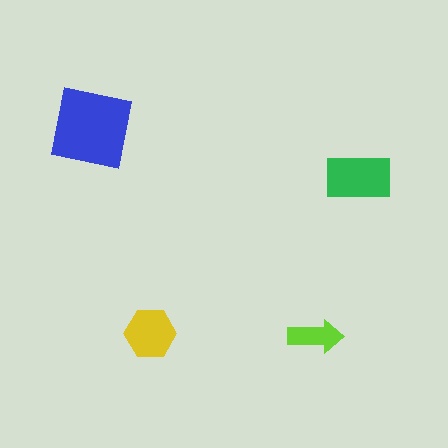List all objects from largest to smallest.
The blue square, the green rectangle, the yellow hexagon, the lime arrow.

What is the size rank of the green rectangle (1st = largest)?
2nd.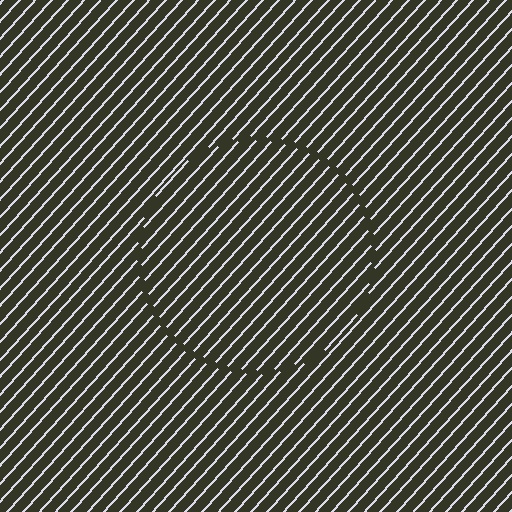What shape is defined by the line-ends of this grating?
An illusory circle. The interior of the shape contains the same grating, shifted by half a period — the contour is defined by the phase discontinuity where line-ends from the inner and outer gratings abut.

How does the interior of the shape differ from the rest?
The interior of the shape contains the same grating, shifted by half a period — the contour is defined by the phase discontinuity where line-ends from the inner and outer gratings abut.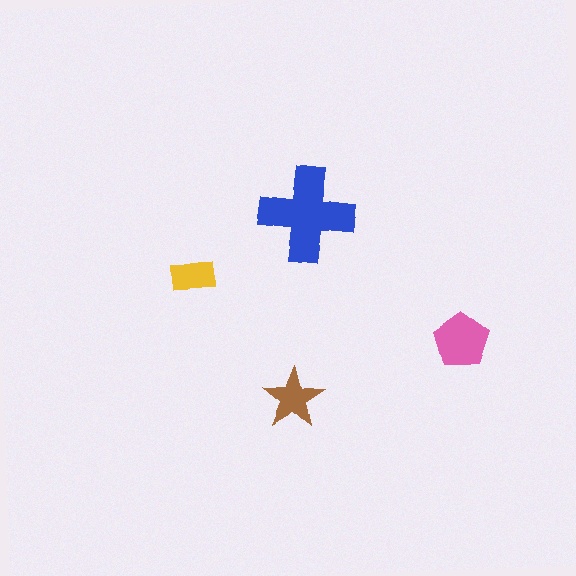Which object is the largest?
The blue cross.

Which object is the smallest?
The yellow rectangle.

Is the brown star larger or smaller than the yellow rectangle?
Larger.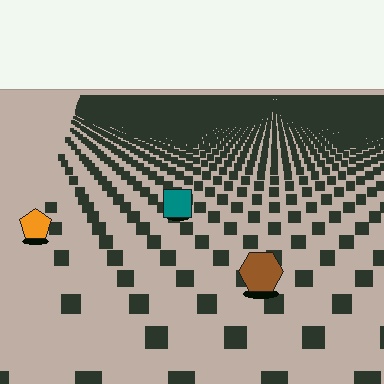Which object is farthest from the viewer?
The teal square is farthest from the viewer. It appears smaller and the ground texture around it is denser.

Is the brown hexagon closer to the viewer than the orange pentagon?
Yes. The brown hexagon is closer — you can tell from the texture gradient: the ground texture is coarser near it.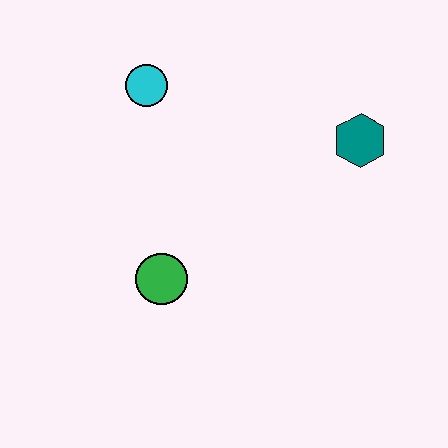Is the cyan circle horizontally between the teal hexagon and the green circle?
No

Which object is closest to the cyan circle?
The green circle is closest to the cyan circle.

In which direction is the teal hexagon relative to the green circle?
The teal hexagon is to the right of the green circle.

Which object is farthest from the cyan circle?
The teal hexagon is farthest from the cyan circle.